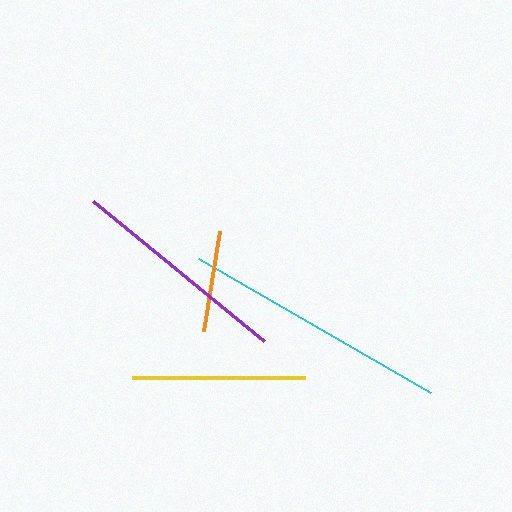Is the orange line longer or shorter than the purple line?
The purple line is longer than the orange line.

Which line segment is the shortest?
The orange line is the shortest at approximately 100 pixels.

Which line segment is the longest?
The cyan line is the longest at approximately 268 pixels.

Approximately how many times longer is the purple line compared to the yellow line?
The purple line is approximately 1.3 times the length of the yellow line.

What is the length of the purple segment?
The purple segment is approximately 220 pixels long.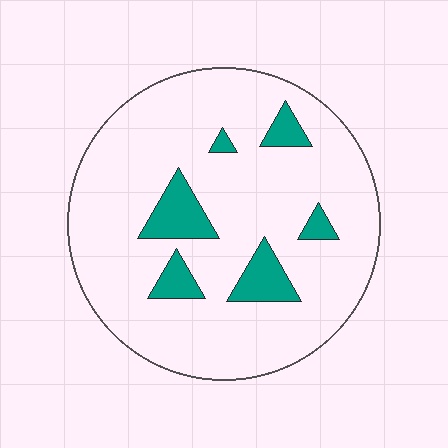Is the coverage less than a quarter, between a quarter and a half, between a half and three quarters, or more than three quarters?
Less than a quarter.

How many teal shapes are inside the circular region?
6.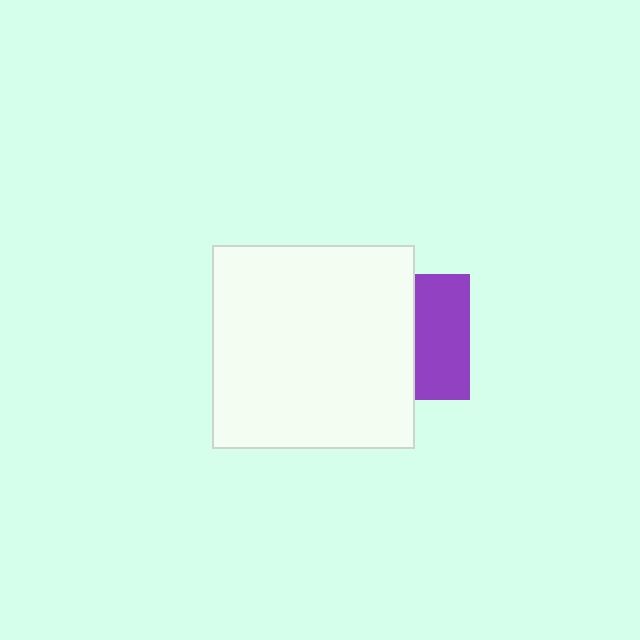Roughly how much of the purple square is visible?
A small part of it is visible (roughly 43%).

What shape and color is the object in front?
The object in front is a white rectangle.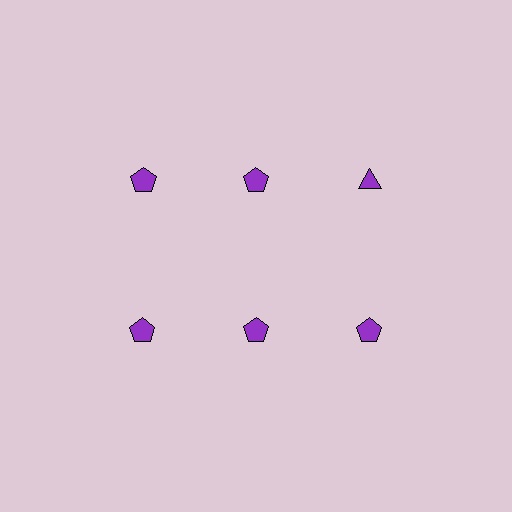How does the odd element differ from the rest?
It has a different shape: triangle instead of pentagon.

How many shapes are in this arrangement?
There are 6 shapes arranged in a grid pattern.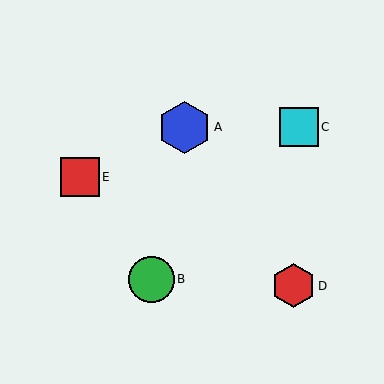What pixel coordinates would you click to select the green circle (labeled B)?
Click at (151, 279) to select the green circle B.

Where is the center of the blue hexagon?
The center of the blue hexagon is at (185, 127).